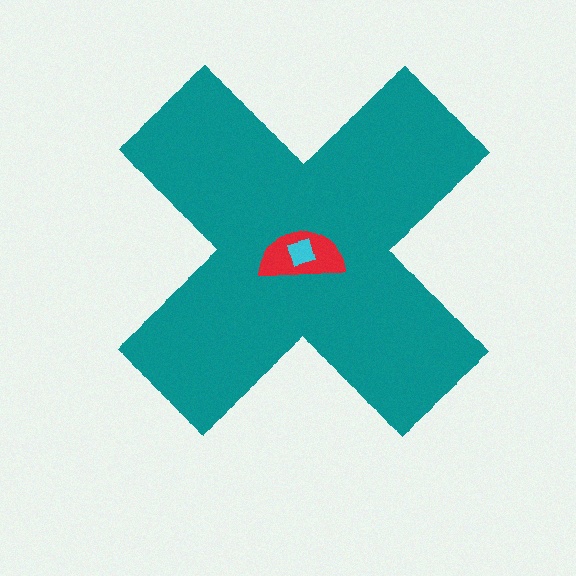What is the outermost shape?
The teal cross.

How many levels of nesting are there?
3.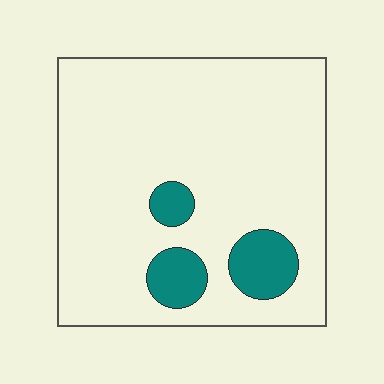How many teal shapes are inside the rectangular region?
3.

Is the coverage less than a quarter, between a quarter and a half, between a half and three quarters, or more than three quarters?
Less than a quarter.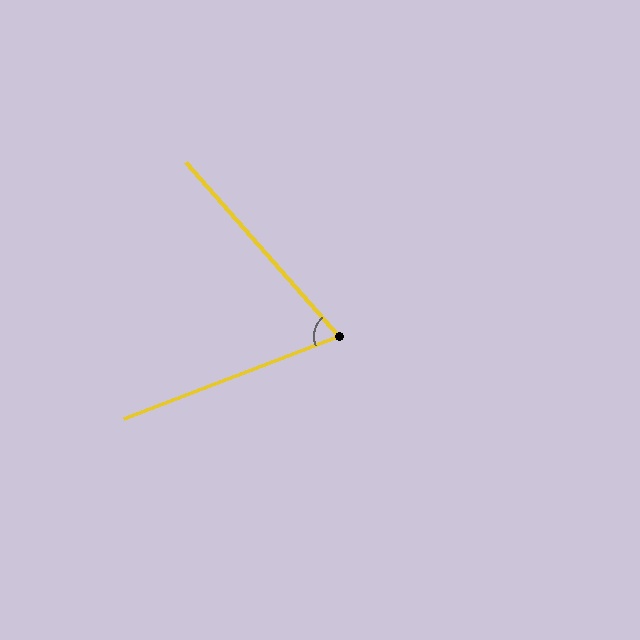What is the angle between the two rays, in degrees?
Approximately 70 degrees.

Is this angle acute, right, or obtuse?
It is acute.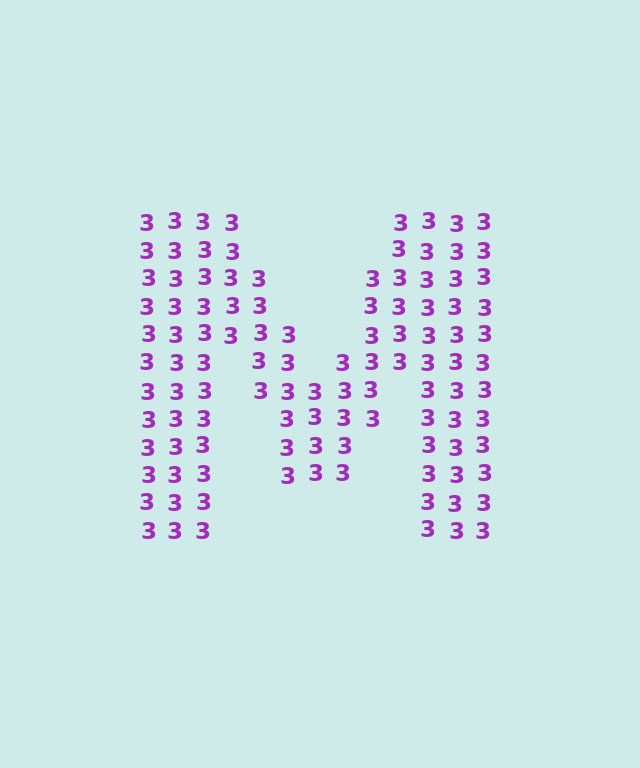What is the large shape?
The large shape is the letter M.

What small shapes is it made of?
It is made of small digit 3's.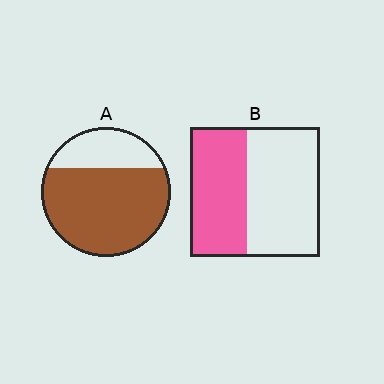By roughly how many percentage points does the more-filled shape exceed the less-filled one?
By roughly 30 percentage points (A over B).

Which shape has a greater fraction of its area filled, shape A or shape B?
Shape A.